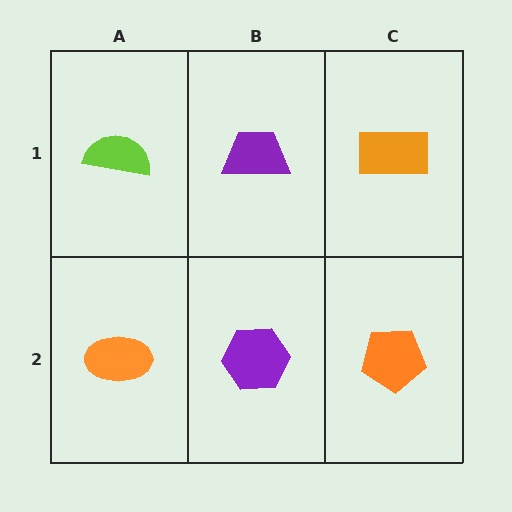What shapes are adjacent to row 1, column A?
An orange ellipse (row 2, column A), a purple trapezoid (row 1, column B).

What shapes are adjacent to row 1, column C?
An orange pentagon (row 2, column C), a purple trapezoid (row 1, column B).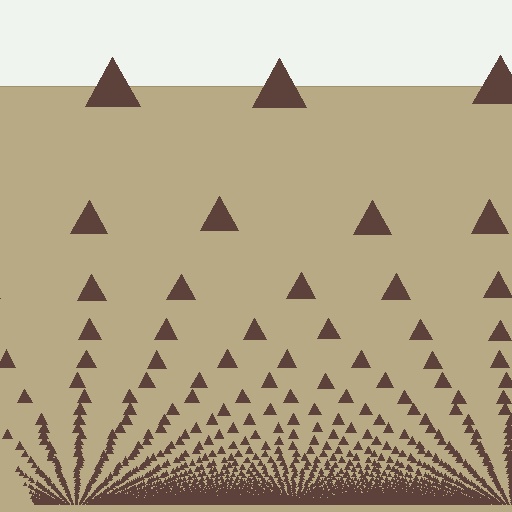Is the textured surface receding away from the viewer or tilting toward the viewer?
The surface appears to tilt toward the viewer. Texture elements get larger and sparser toward the top.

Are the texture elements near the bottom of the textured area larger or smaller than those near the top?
Smaller. The gradient is inverted — elements near the bottom are smaller and denser.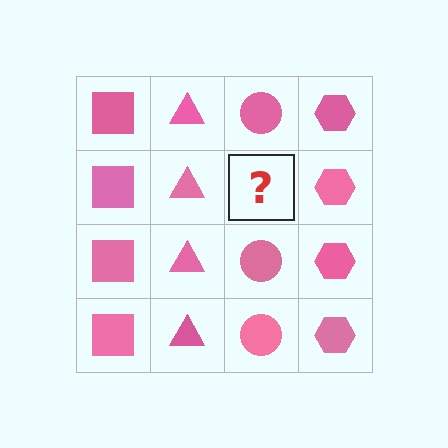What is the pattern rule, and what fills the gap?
The rule is that each column has a consistent shape. The gap should be filled with a pink circle.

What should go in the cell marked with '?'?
The missing cell should contain a pink circle.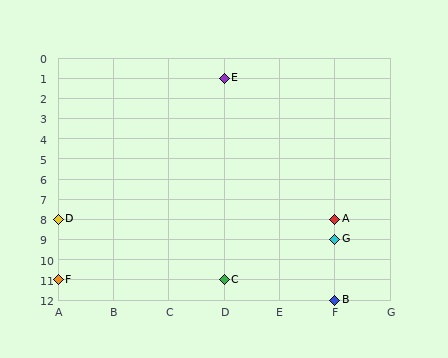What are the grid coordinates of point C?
Point C is at grid coordinates (D, 11).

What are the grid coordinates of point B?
Point B is at grid coordinates (F, 12).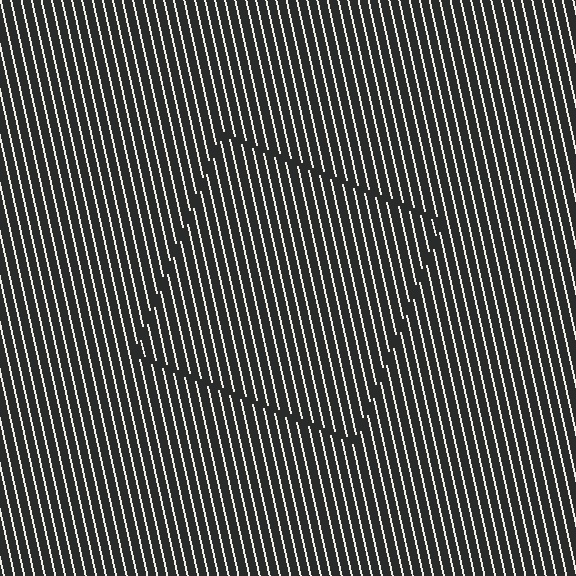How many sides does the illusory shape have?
4 sides — the line-ends trace a square.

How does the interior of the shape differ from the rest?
The interior of the shape contains the same grating, shifted by half a period — the contour is defined by the phase discontinuity where line-ends from the inner and outer gratings abut.